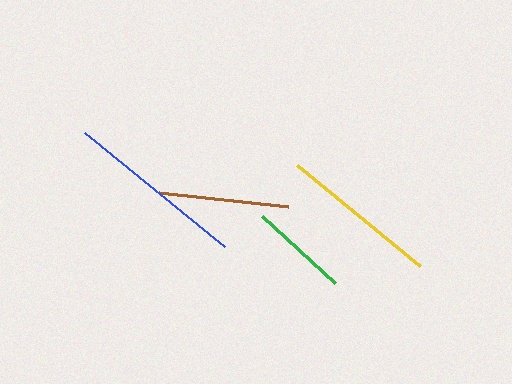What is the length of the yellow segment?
The yellow segment is approximately 159 pixels long.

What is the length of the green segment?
The green segment is approximately 99 pixels long.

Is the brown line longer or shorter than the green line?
The brown line is longer than the green line.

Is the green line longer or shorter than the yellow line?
The yellow line is longer than the green line.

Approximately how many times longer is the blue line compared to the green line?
The blue line is approximately 1.8 times the length of the green line.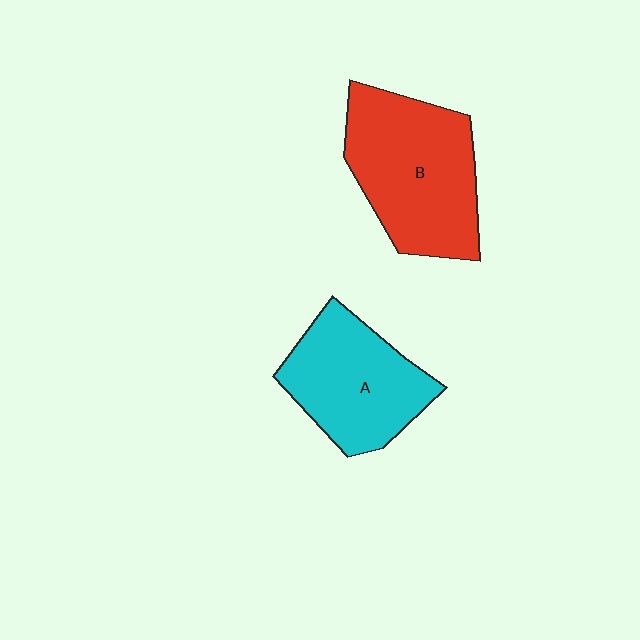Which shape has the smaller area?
Shape A (cyan).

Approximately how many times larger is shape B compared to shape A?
Approximately 1.2 times.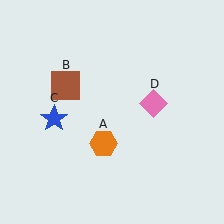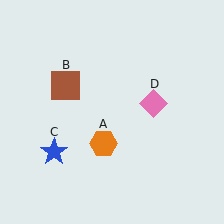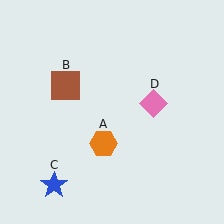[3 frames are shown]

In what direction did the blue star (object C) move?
The blue star (object C) moved down.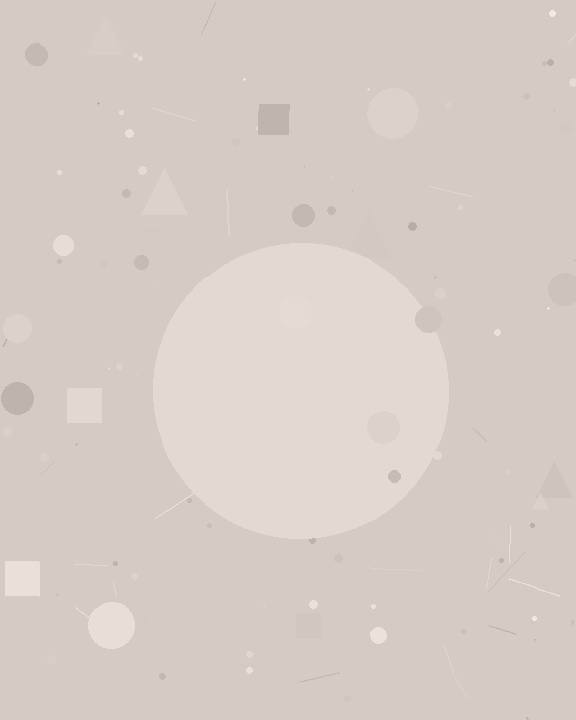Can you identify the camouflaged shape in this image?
The camouflaged shape is a circle.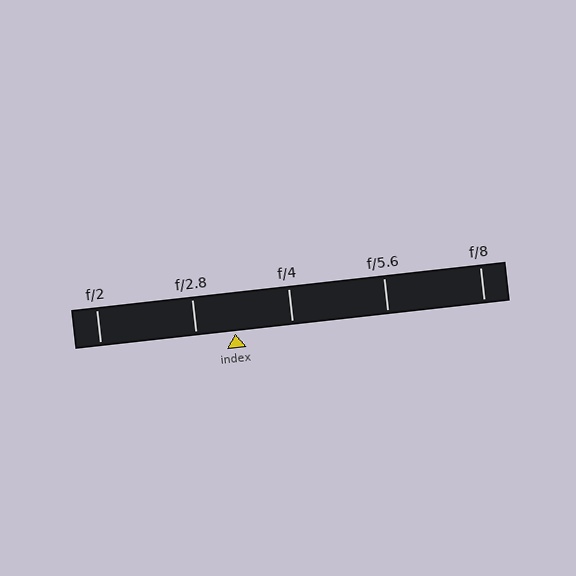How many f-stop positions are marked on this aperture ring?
There are 5 f-stop positions marked.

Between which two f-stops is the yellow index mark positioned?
The index mark is between f/2.8 and f/4.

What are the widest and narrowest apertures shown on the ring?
The widest aperture shown is f/2 and the narrowest is f/8.